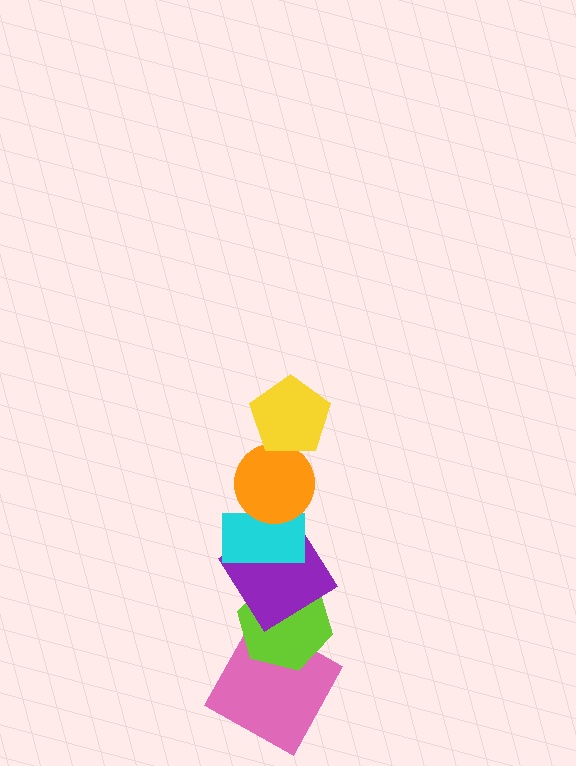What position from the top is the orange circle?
The orange circle is 2nd from the top.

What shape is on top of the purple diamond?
The cyan rectangle is on top of the purple diamond.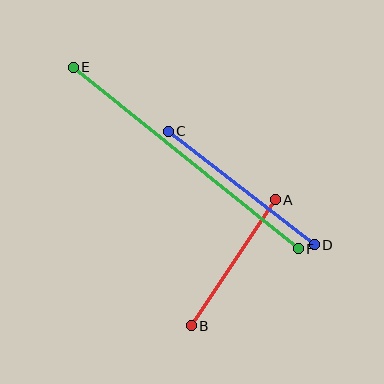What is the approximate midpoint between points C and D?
The midpoint is at approximately (241, 188) pixels.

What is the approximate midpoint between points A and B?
The midpoint is at approximately (233, 263) pixels.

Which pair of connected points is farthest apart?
Points E and F are farthest apart.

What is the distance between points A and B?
The distance is approximately 152 pixels.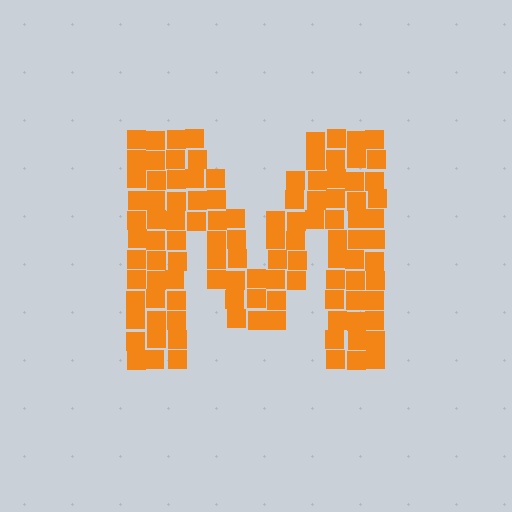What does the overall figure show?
The overall figure shows the letter M.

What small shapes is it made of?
It is made of small squares.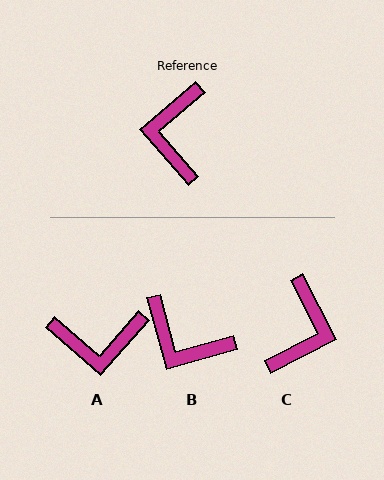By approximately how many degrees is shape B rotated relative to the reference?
Approximately 65 degrees counter-clockwise.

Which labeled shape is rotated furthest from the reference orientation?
C, about 166 degrees away.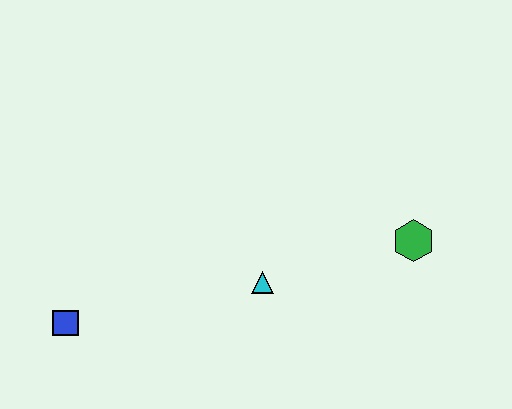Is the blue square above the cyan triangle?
No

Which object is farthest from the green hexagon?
The blue square is farthest from the green hexagon.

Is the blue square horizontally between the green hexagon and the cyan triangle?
No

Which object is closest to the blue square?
The cyan triangle is closest to the blue square.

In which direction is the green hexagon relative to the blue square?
The green hexagon is to the right of the blue square.